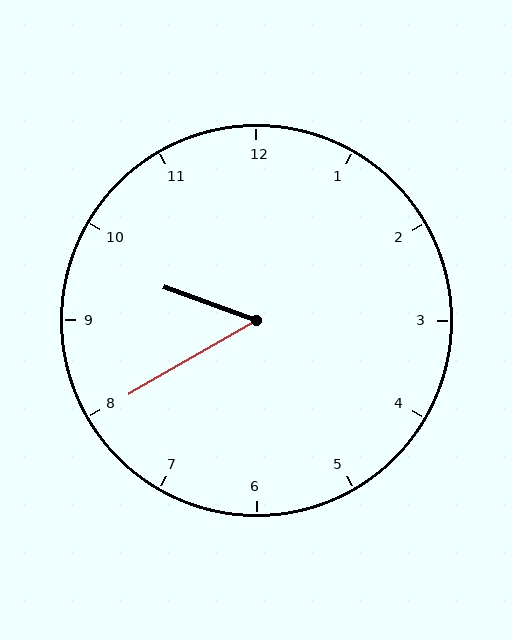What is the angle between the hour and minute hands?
Approximately 50 degrees.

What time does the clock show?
9:40.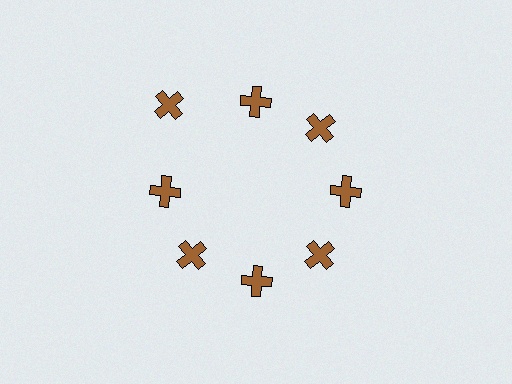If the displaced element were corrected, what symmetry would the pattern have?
It would have 8-fold rotational symmetry — the pattern would map onto itself every 45 degrees.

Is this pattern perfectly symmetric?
No. The 8 brown crosses are arranged in a ring, but one element near the 10 o'clock position is pushed outward from the center, breaking the 8-fold rotational symmetry.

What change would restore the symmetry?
The symmetry would be restored by moving it inward, back onto the ring so that all 8 crosses sit at equal angles and equal distance from the center.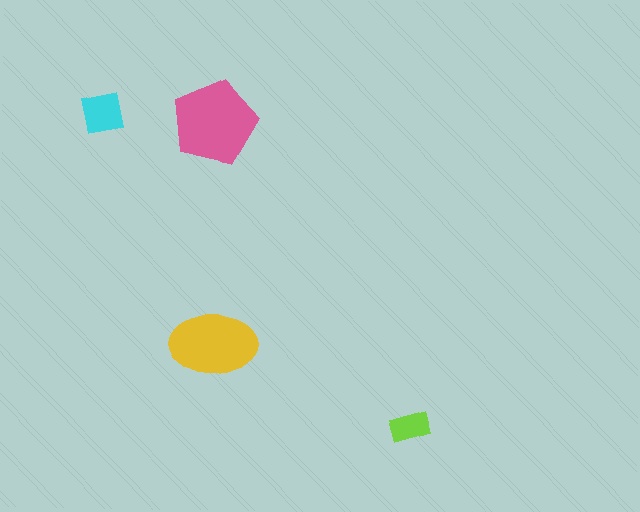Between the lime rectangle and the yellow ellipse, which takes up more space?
The yellow ellipse.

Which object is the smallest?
The lime rectangle.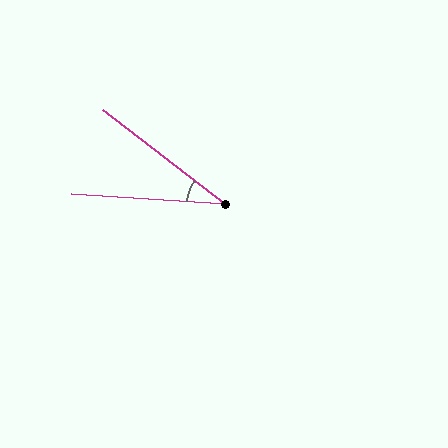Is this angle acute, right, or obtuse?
It is acute.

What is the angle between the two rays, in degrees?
Approximately 34 degrees.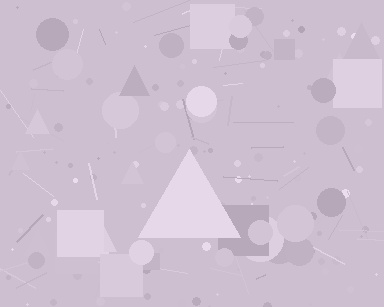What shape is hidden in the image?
A triangle is hidden in the image.